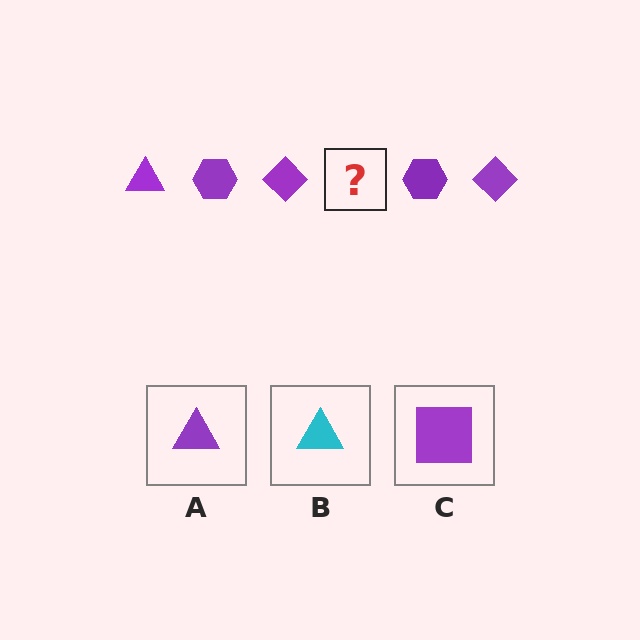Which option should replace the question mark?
Option A.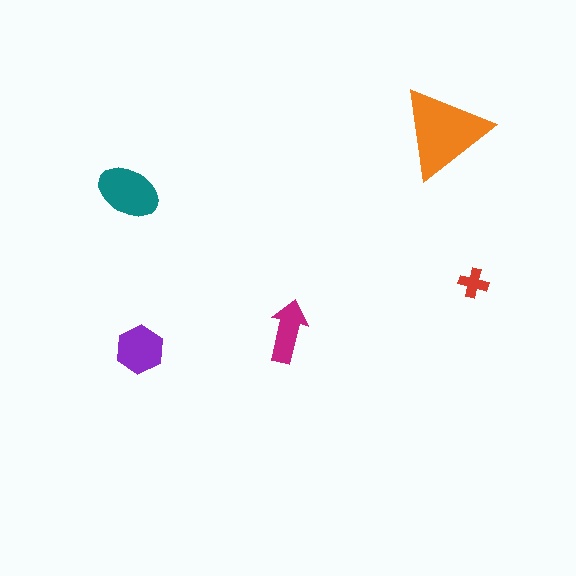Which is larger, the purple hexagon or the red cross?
The purple hexagon.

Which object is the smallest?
The red cross.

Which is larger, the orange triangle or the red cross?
The orange triangle.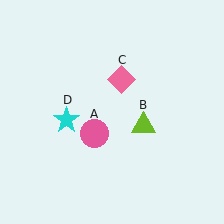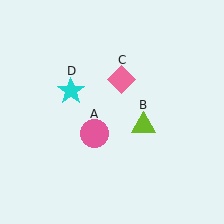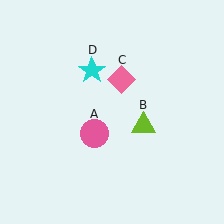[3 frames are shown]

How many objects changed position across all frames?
1 object changed position: cyan star (object D).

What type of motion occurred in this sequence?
The cyan star (object D) rotated clockwise around the center of the scene.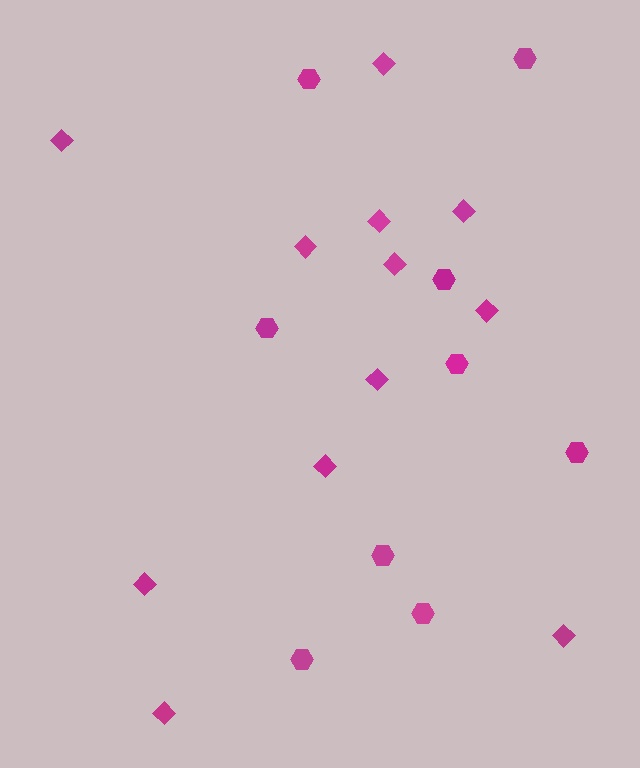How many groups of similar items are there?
There are 2 groups: one group of hexagons (9) and one group of diamonds (12).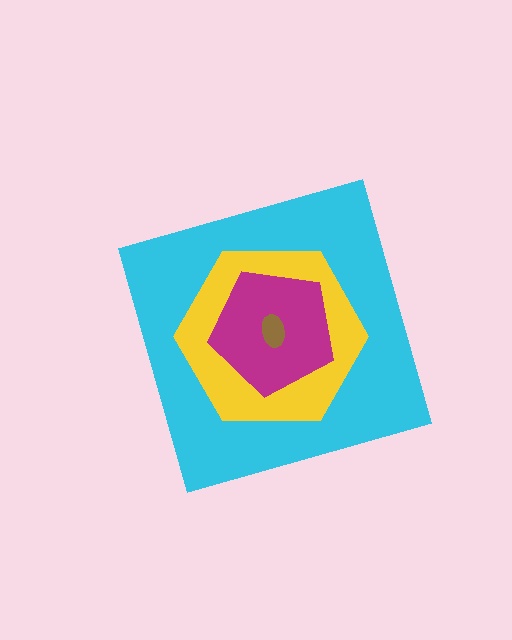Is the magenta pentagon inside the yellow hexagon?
Yes.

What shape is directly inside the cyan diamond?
The yellow hexagon.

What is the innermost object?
The brown ellipse.